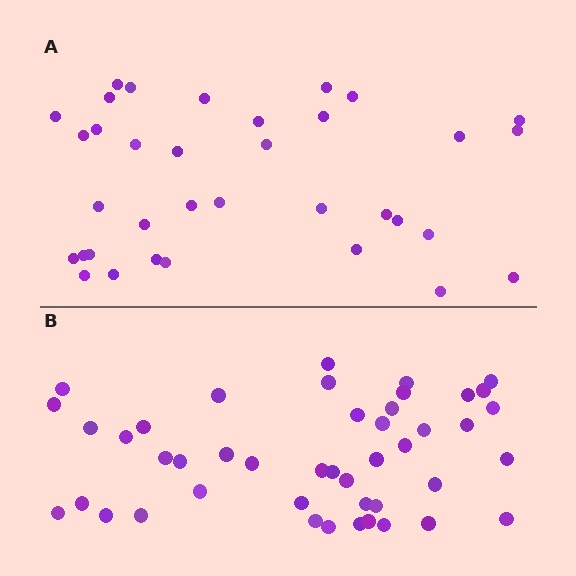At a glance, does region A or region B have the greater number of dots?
Region B (the bottom region) has more dots.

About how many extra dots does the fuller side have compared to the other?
Region B has roughly 10 or so more dots than region A.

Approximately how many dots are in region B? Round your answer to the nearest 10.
About 40 dots. (The exact count is 45, which rounds to 40.)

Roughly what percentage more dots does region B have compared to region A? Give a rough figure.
About 30% more.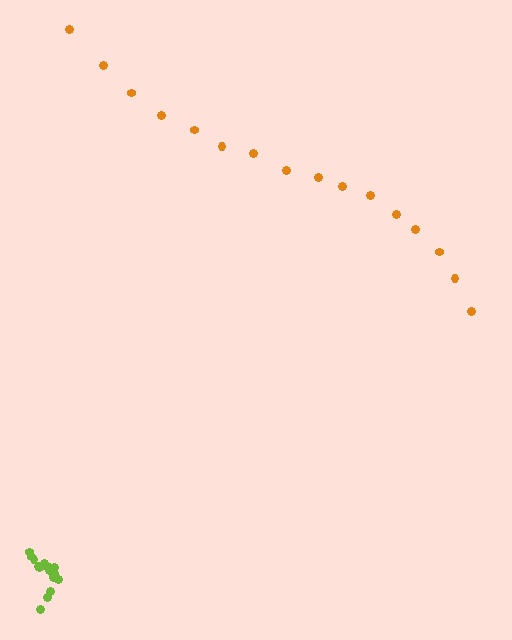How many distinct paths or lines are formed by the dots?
There are 2 distinct paths.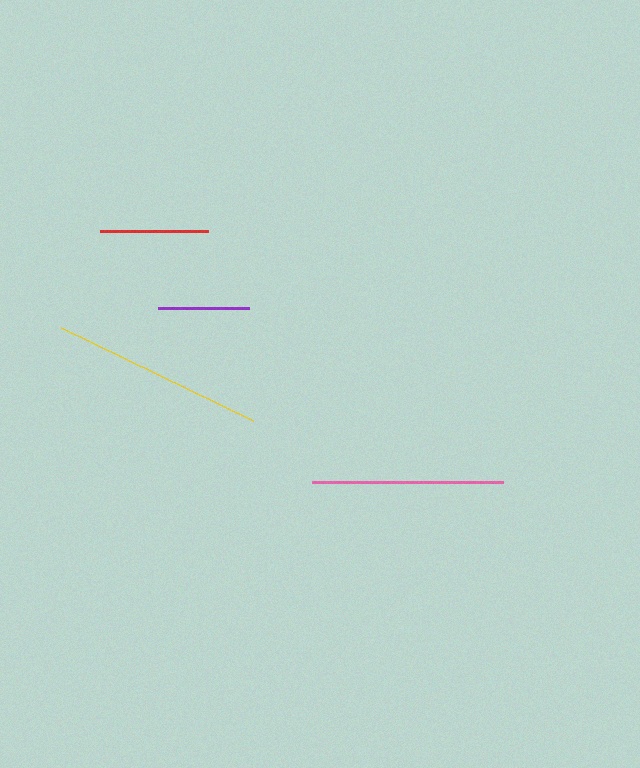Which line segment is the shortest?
The purple line is the shortest at approximately 91 pixels.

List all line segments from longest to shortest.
From longest to shortest: yellow, pink, red, purple.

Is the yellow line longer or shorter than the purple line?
The yellow line is longer than the purple line.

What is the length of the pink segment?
The pink segment is approximately 191 pixels long.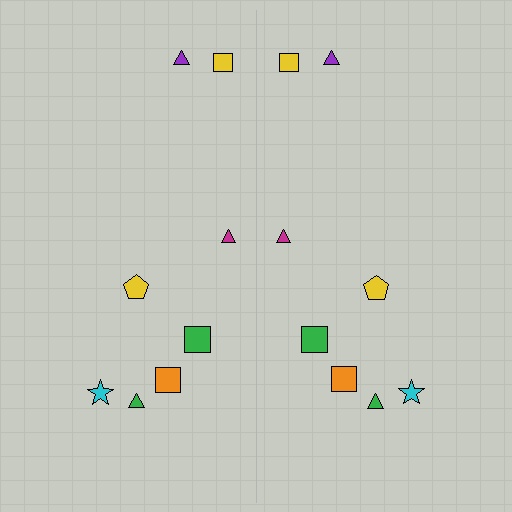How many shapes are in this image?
There are 16 shapes in this image.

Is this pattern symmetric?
Yes, this pattern has bilateral (reflection) symmetry.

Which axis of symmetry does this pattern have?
The pattern has a vertical axis of symmetry running through the center of the image.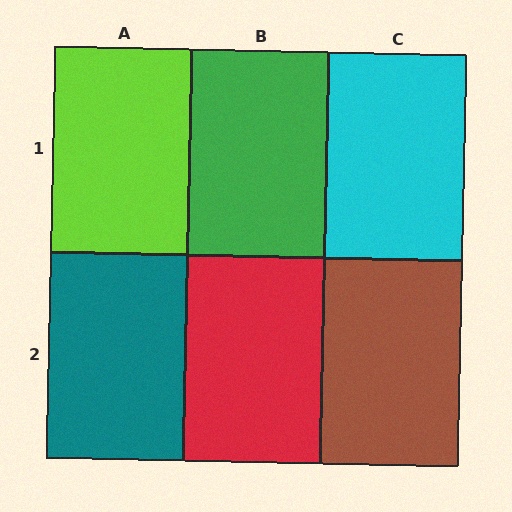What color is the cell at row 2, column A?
Teal.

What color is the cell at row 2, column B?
Red.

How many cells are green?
1 cell is green.